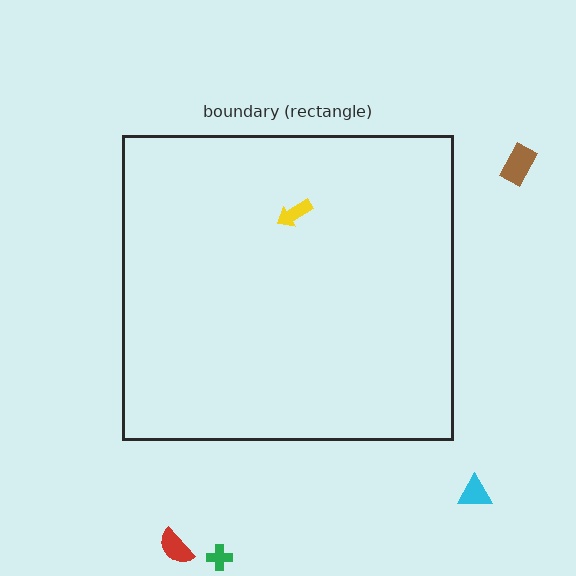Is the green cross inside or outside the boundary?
Outside.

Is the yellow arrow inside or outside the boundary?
Inside.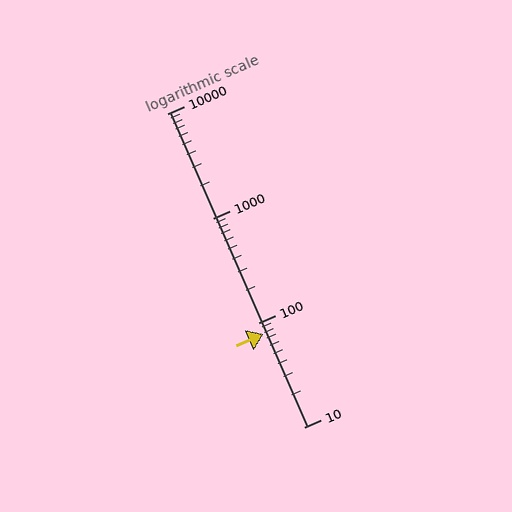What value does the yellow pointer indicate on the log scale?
The pointer indicates approximately 78.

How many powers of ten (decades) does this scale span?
The scale spans 3 decades, from 10 to 10000.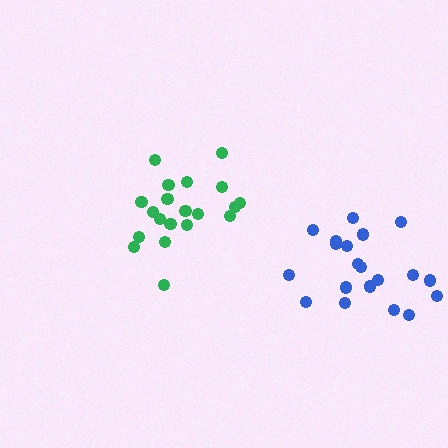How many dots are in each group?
Group 1: 20 dots, Group 2: 20 dots (40 total).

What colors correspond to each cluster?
The clusters are colored: green, blue.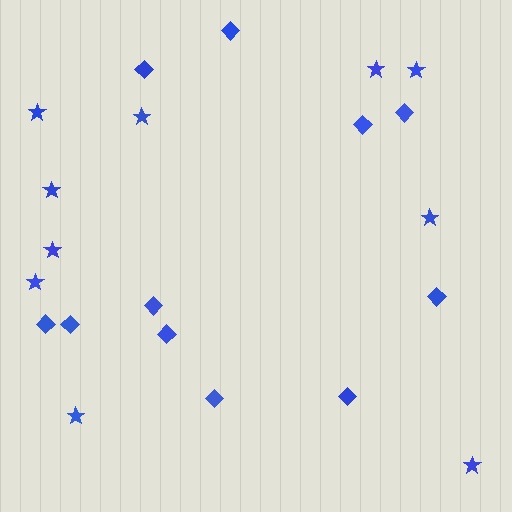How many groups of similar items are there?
There are 2 groups: one group of stars (10) and one group of diamonds (11).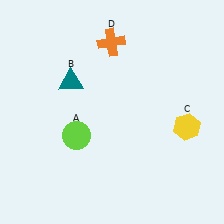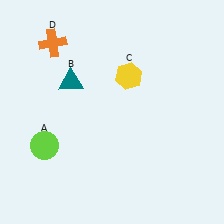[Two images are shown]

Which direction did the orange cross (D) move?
The orange cross (D) moved left.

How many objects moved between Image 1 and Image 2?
3 objects moved between the two images.